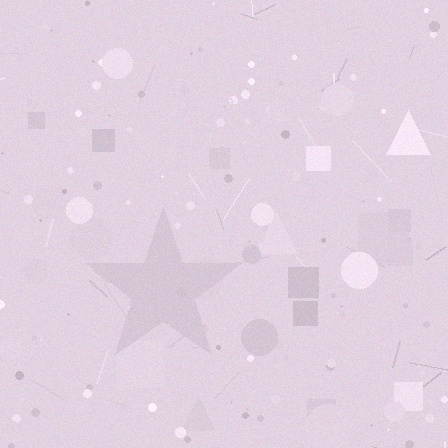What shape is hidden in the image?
A star is hidden in the image.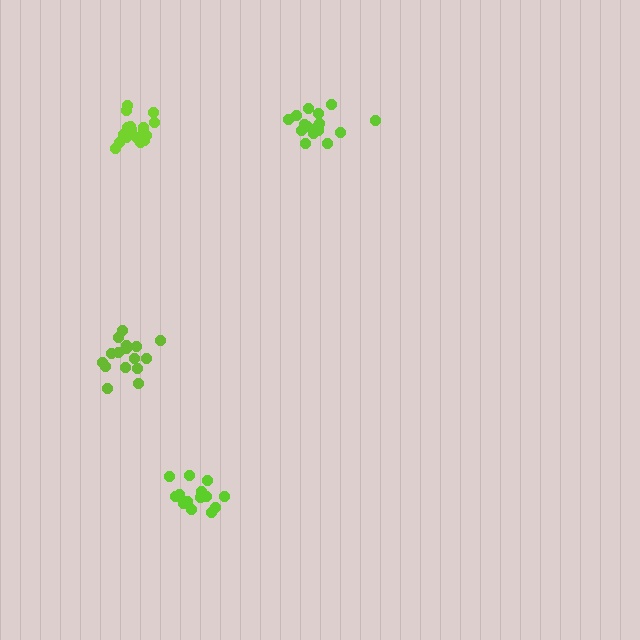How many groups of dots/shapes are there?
There are 4 groups.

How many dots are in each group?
Group 1: 14 dots, Group 2: 18 dots, Group 3: 17 dots, Group 4: 17 dots (66 total).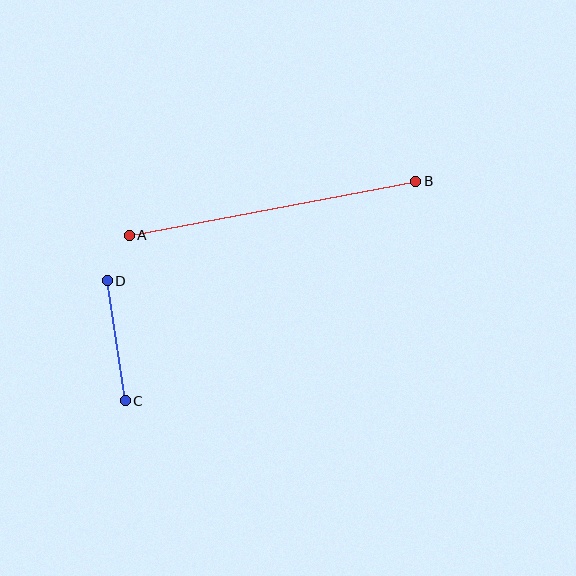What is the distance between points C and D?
The distance is approximately 121 pixels.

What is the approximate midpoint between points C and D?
The midpoint is at approximately (116, 341) pixels.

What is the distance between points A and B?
The distance is approximately 292 pixels.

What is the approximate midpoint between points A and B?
The midpoint is at approximately (273, 208) pixels.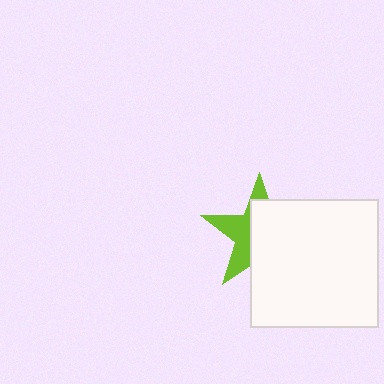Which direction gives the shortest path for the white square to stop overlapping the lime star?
Moving right gives the shortest separation.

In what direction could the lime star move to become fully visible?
The lime star could move left. That would shift it out from behind the white square entirely.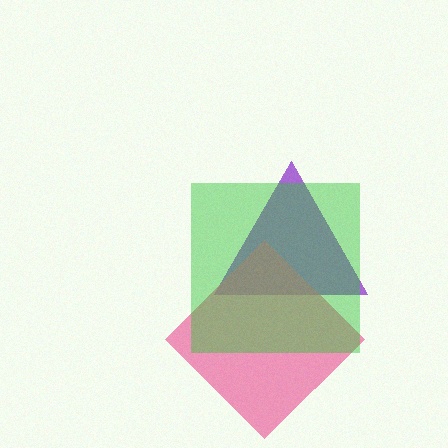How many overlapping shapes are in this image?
There are 3 overlapping shapes in the image.